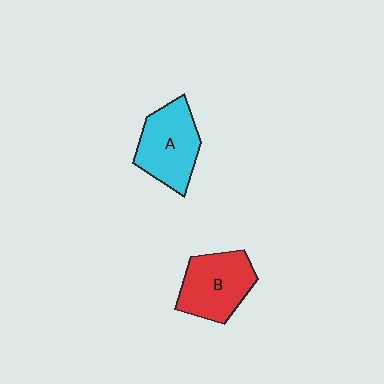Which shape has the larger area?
Shape A (cyan).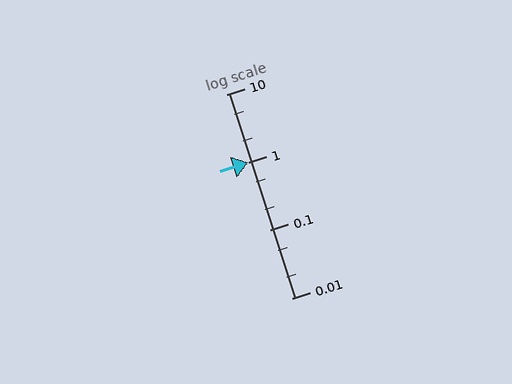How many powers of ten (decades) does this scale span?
The scale spans 3 decades, from 0.01 to 10.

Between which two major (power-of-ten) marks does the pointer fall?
The pointer is between 1 and 10.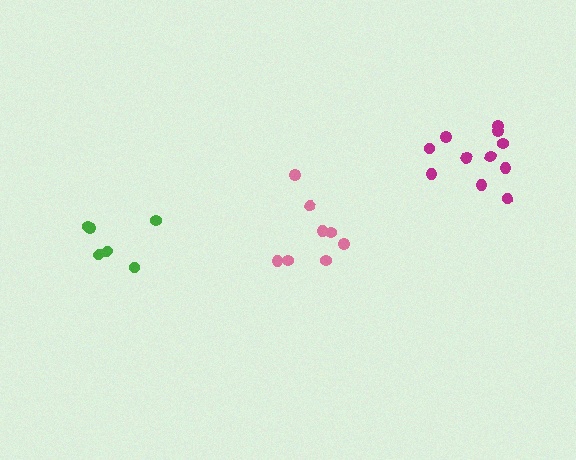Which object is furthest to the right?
The magenta cluster is rightmost.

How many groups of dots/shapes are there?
There are 3 groups.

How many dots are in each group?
Group 1: 8 dots, Group 2: 11 dots, Group 3: 6 dots (25 total).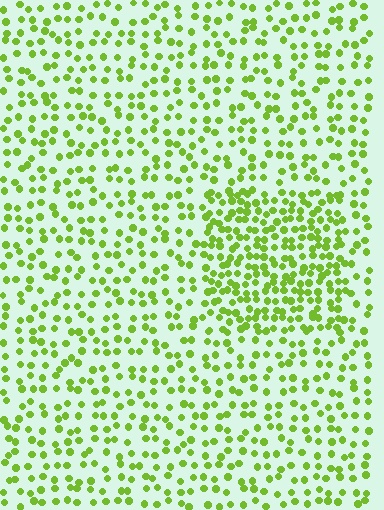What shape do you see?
I see a rectangle.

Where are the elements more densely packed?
The elements are more densely packed inside the rectangle boundary.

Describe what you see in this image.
The image contains small lime elements arranged at two different densities. A rectangle-shaped region is visible where the elements are more densely packed than the surrounding area.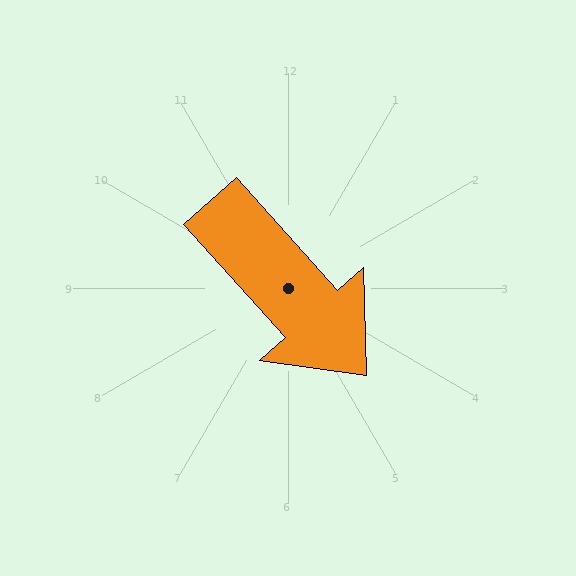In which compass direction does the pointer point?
Southeast.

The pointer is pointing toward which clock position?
Roughly 5 o'clock.